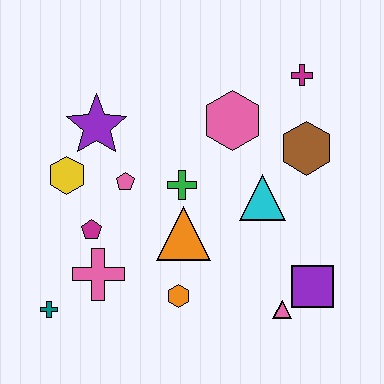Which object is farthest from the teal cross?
The magenta cross is farthest from the teal cross.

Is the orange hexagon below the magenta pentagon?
Yes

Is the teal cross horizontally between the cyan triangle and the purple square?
No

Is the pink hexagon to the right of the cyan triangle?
No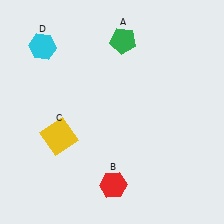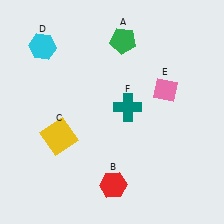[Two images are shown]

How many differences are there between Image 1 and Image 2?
There are 2 differences between the two images.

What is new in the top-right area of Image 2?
A teal cross (F) was added in the top-right area of Image 2.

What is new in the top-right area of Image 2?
A pink diamond (E) was added in the top-right area of Image 2.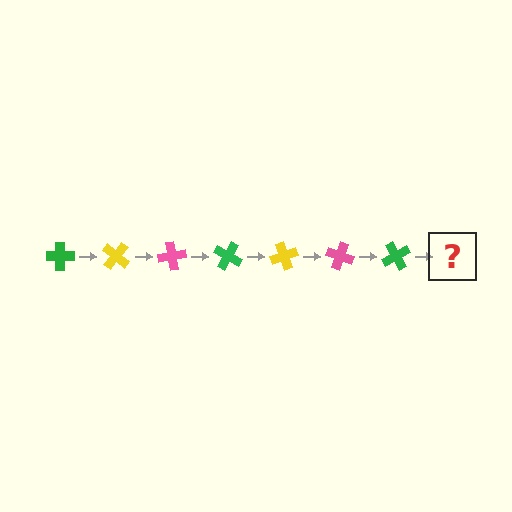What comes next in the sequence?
The next element should be a yellow cross, rotated 280 degrees from the start.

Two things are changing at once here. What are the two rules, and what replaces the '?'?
The two rules are that it rotates 40 degrees each step and the color cycles through green, yellow, and pink. The '?' should be a yellow cross, rotated 280 degrees from the start.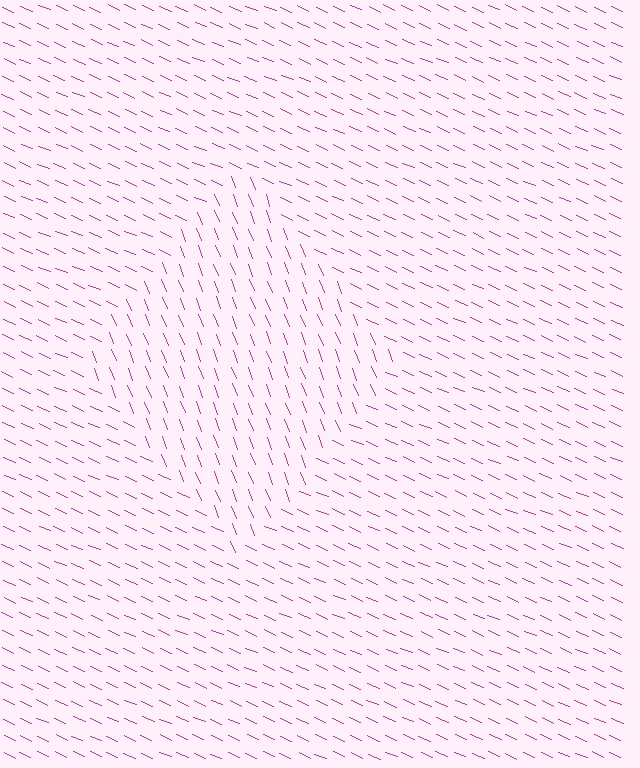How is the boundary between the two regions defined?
The boundary is defined purely by a change in line orientation (approximately 45 degrees difference). All lines are the same color and thickness.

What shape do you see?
I see a diamond.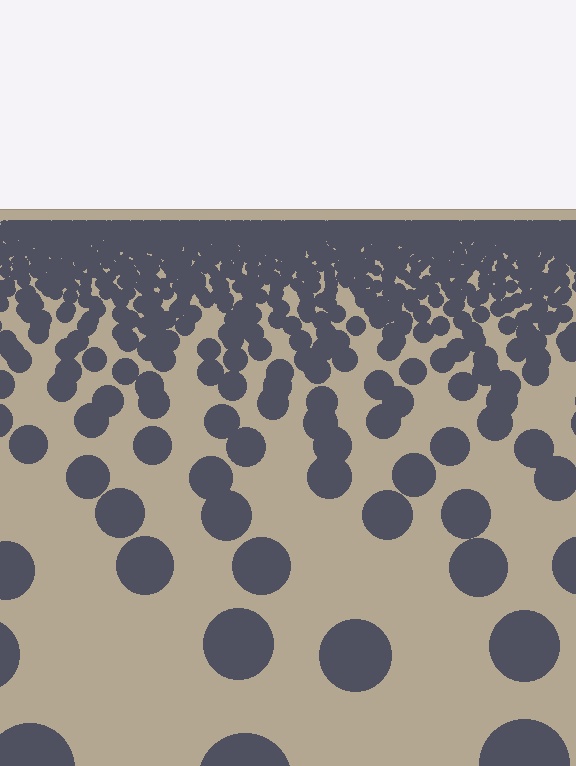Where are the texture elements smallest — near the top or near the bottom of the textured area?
Near the top.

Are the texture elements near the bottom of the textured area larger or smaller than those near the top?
Larger. Near the bottom, elements are closer to the viewer and appear at a bigger on-screen size.